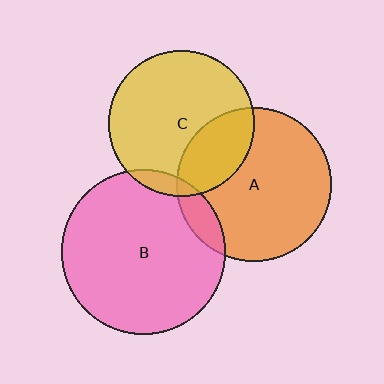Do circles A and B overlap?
Yes.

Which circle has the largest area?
Circle B (pink).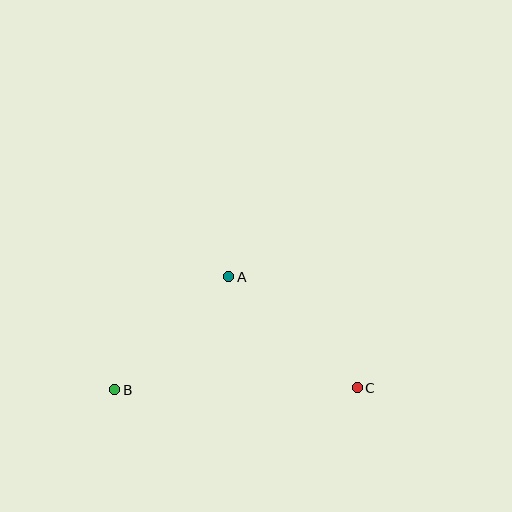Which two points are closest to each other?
Points A and B are closest to each other.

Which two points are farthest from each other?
Points B and C are farthest from each other.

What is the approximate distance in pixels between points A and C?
The distance between A and C is approximately 169 pixels.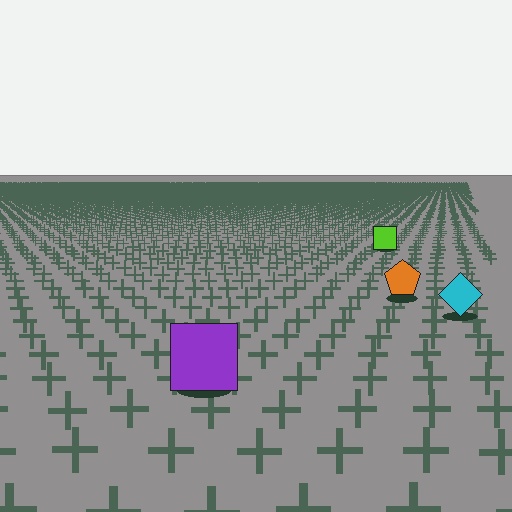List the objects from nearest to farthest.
From nearest to farthest: the purple square, the cyan diamond, the orange pentagon, the lime square.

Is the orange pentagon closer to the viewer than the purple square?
No. The purple square is closer — you can tell from the texture gradient: the ground texture is coarser near it.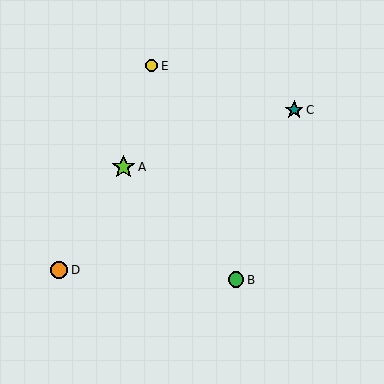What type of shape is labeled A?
Shape A is a lime star.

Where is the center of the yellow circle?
The center of the yellow circle is at (152, 66).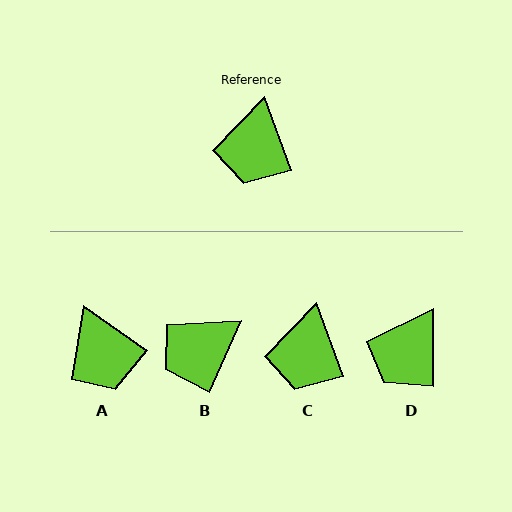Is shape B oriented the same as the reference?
No, it is off by about 44 degrees.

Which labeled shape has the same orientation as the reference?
C.